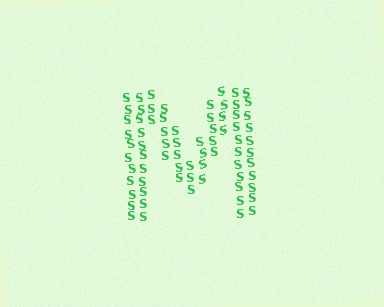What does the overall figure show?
The overall figure shows the letter M.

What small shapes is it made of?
It is made of small letter S's.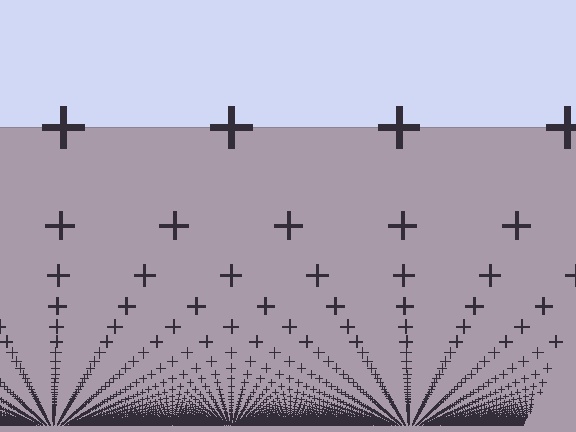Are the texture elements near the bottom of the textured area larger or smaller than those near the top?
Smaller. The gradient is inverted — elements near the bottom are smaller and denser.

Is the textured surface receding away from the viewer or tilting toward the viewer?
The surface appears to tilt toward the viewer. Texture elements get larger and sparser toward the top.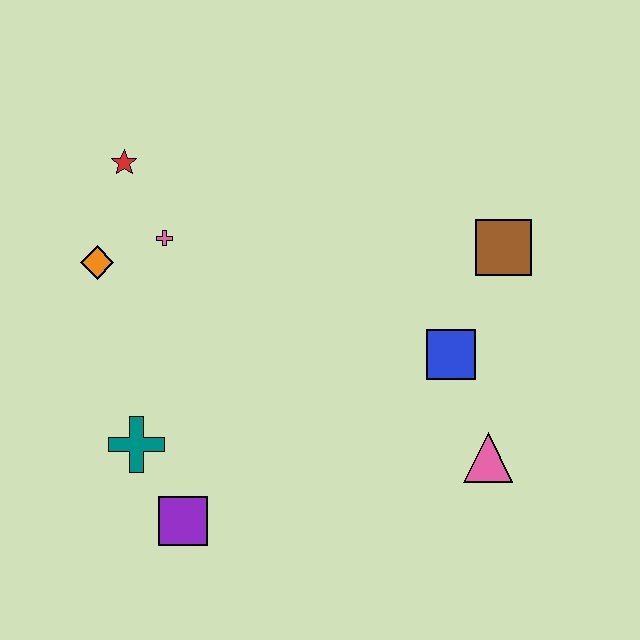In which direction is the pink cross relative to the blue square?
The pink cross is to the left of the blue square.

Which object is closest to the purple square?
The teal cross is closest to the purple square.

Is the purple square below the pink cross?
Yes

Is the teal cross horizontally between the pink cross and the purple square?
No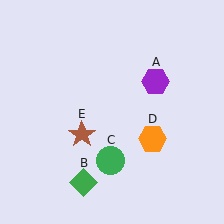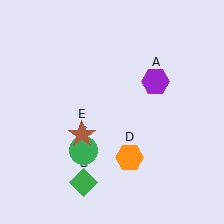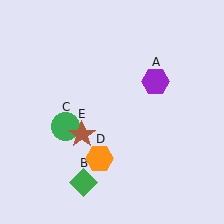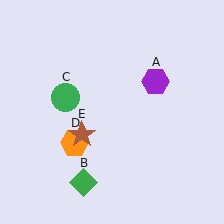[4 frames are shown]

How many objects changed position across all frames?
2 objects changed position: green circle (object C), orange hexagon (object D).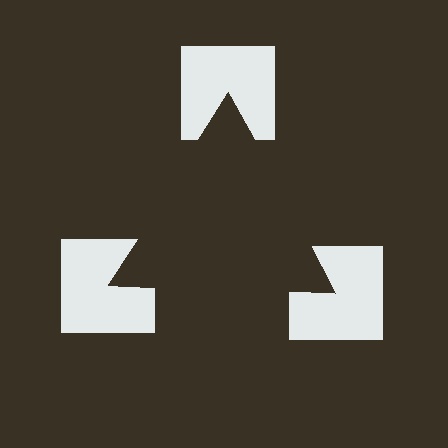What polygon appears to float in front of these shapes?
An illusory triangle — its edges are inferred from the aligned wedge cuts in the notched squares, not physically drawn.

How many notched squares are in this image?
There are 3 — one at each vertex of the illusory triangle.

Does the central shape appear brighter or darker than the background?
It typically appears slightly darker than the background, even though no actual brightness change is drawn.